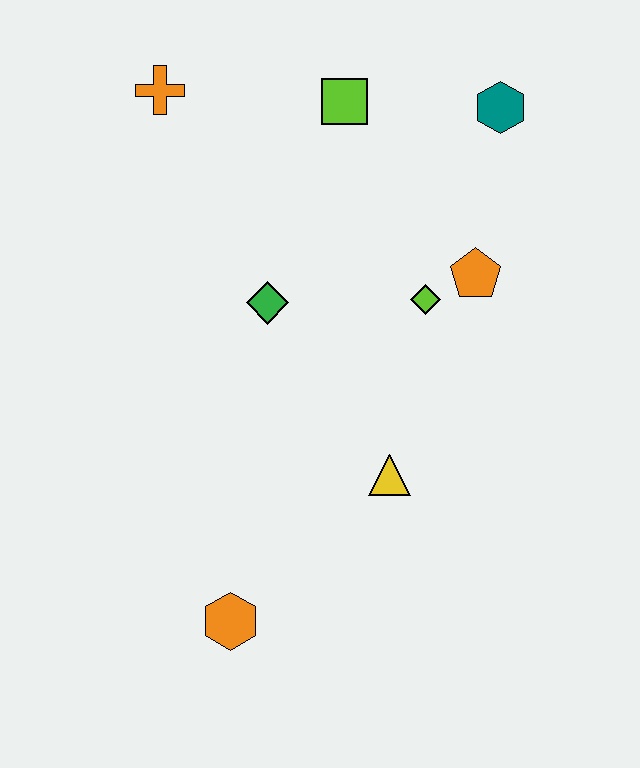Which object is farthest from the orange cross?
The orange hexagon is farthest from the orange cross.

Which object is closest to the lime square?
The teal hexagon is closest to the lime square.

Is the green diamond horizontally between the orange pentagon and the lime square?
No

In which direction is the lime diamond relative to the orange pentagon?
The lime diamond is to the left of the orange pentagon.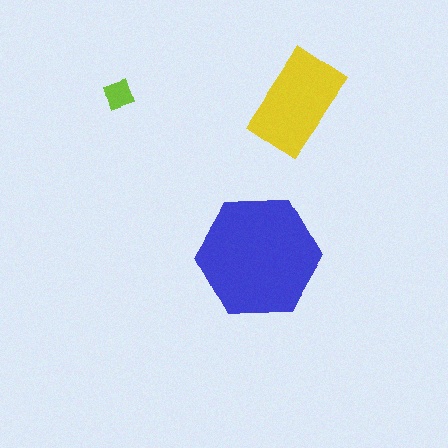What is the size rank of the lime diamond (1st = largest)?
3rd.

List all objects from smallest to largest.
The lime diamond, the yellow rectangle, the blue hexagon.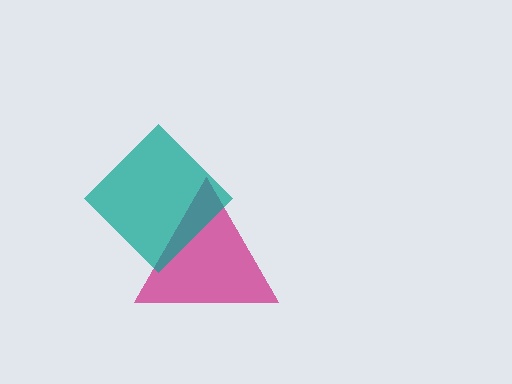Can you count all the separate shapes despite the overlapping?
Yes, there are 2 separate shapes.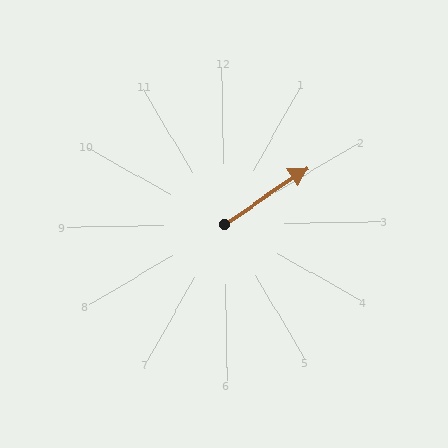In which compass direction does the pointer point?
Northeast.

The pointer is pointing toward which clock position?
Roughly 2 o'clock.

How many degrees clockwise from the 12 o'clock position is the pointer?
Approximately 57 degrees.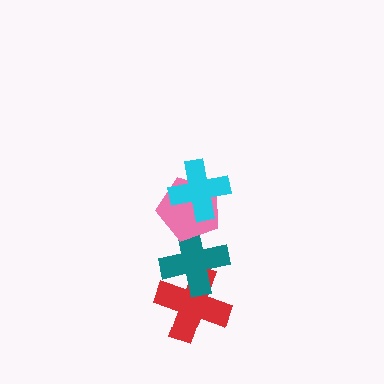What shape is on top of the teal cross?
The pink pentagon is on top of the teal cross.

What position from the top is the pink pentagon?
The pink pentagon is 2nd from the top.